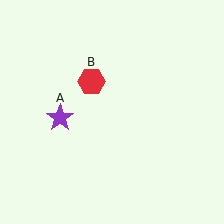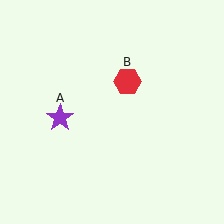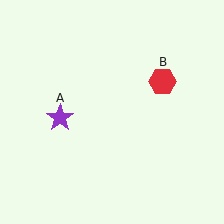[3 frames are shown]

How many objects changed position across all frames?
1 object changed position: red hexagon (object B).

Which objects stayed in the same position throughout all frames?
Purple star (object A) remained stationary.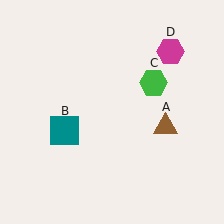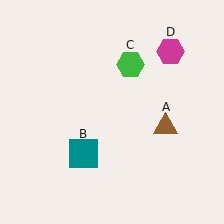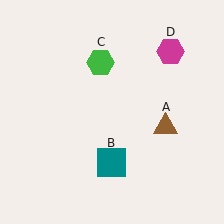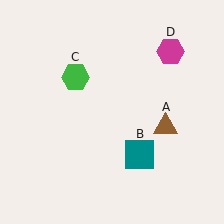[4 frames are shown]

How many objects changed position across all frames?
2 objects changed position: teal square (object B), green hexagon (object C).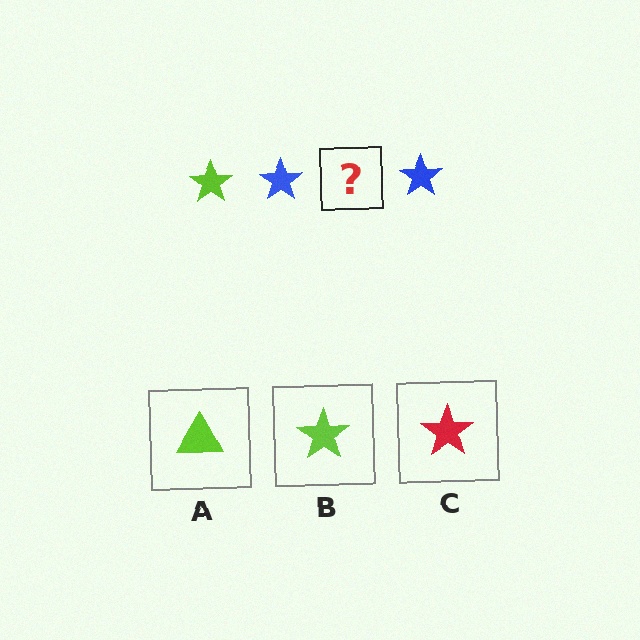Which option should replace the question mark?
Option B.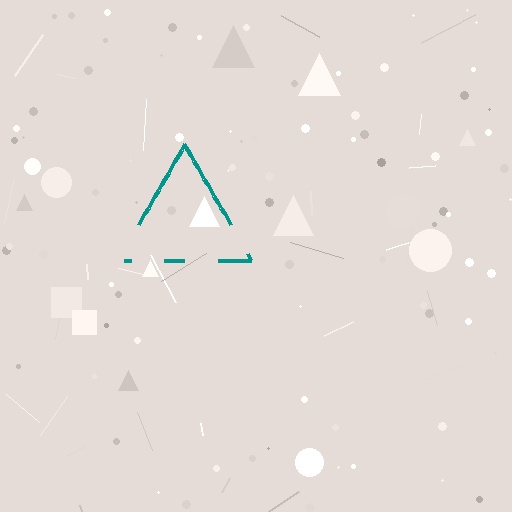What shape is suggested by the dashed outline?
The dashed outline suggests a triangle.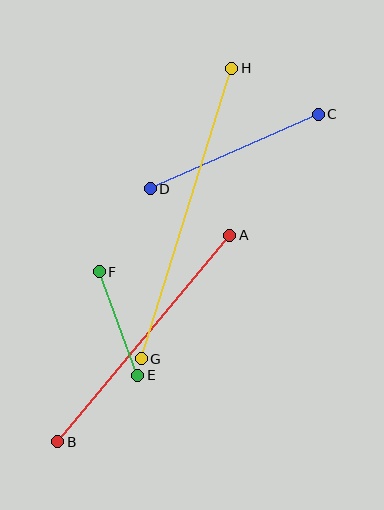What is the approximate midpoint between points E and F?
The midpoint is at approximately (118, 323) pixels.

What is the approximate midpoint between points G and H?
The midpoint is at approximately (187, 214) pixels.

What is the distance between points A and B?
The distance is approximately 269 pixels.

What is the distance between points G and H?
The distance is approximately 304 pixels.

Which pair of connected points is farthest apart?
Points G and H are farthest apart.